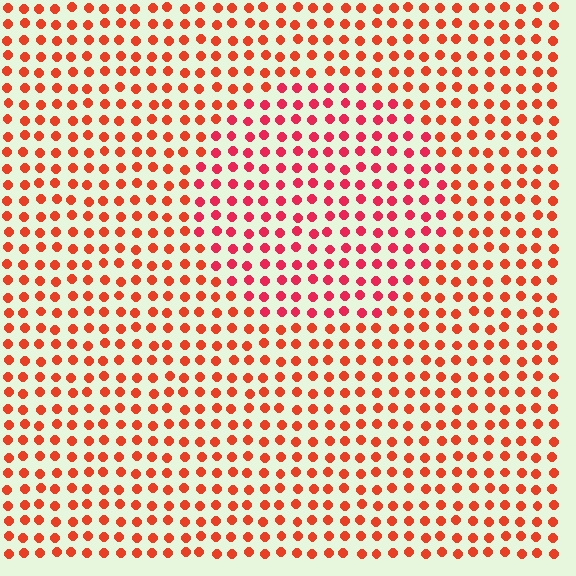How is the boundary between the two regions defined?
The boundary is defined purely by a slight shift in hue (about 24 degrees). Spacing, size, and orientation are identical on both sides.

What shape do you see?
I see a circle.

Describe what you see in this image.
The image is filled with small red elements in a uniform arrangement. A circle-shaped region is visible where the elements are tinted to a slightly different hue, forming a subtle color boundary.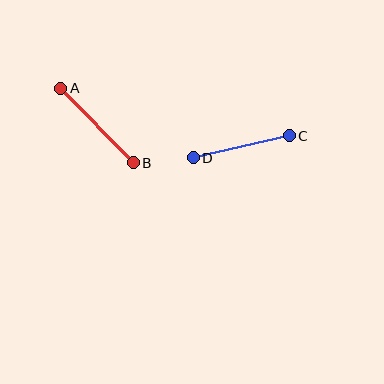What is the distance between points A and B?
The distance is approximately 104 pixels.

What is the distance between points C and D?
The distance is approximately 99 pixels.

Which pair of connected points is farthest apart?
Points A and B are farthest apart.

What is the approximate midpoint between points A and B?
The midpoint is at approximately (97, 125) pixels.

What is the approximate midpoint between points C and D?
The midpoint is at approximately (241, 147) pixels.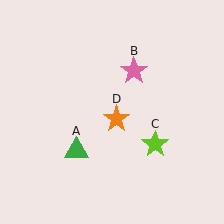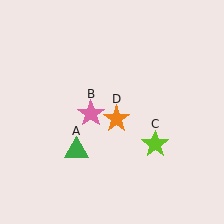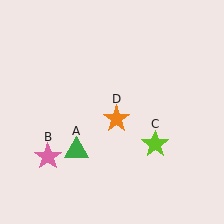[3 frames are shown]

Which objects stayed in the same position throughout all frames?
Green triangle (object A) and lime star (object C) and orange star (object D) remained stationary.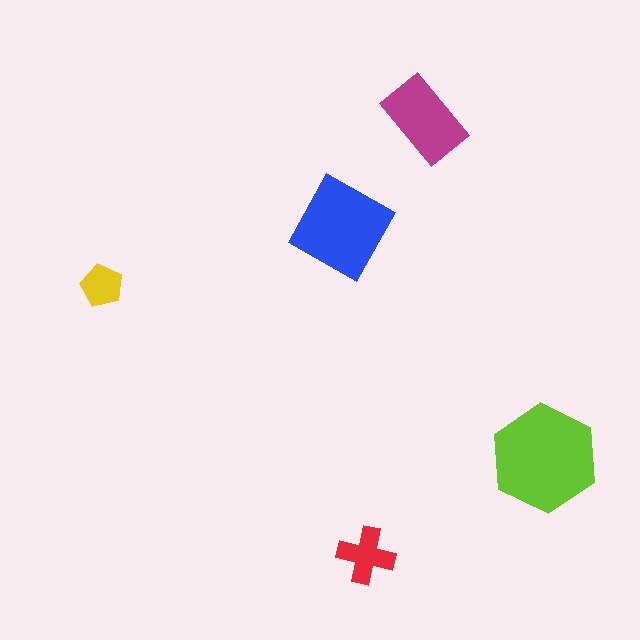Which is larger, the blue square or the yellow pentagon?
The blue square.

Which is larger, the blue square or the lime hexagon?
The lime hexagon.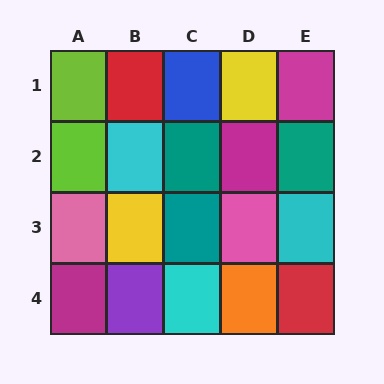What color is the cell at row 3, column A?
Pink.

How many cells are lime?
2 cells are lime.